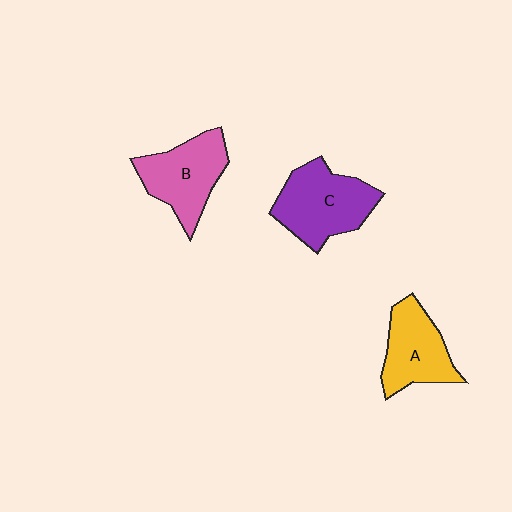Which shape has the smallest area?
Shape A (yellow).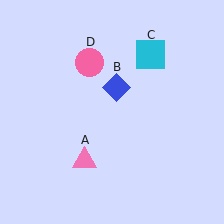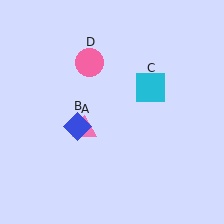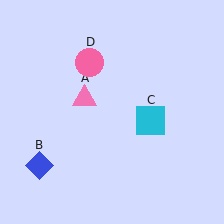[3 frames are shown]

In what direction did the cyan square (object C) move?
The cyan square (object C) moved down.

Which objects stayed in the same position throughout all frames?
Pink circle (object D) remained stationary.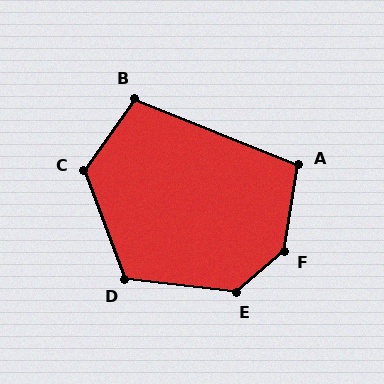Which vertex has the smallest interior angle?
B, at approximately 103 degrees.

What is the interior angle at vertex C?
Approximately 125 degrees (obtuse).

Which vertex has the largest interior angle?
F, at approximately 140 degrees.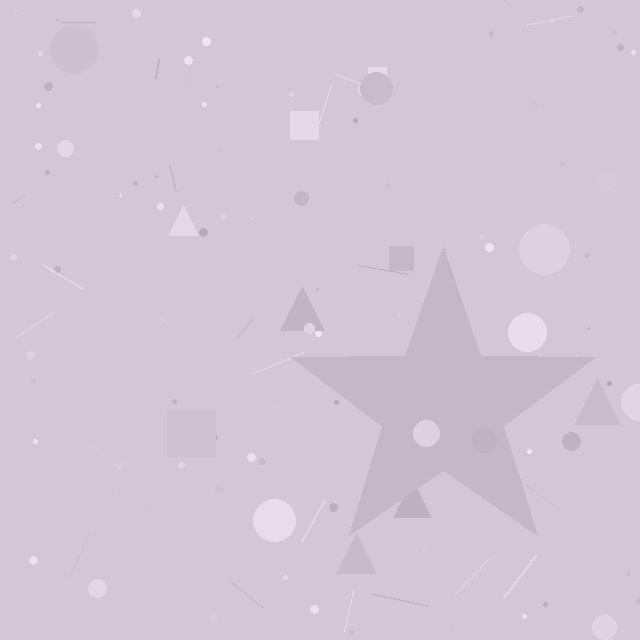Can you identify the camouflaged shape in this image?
The camouflaged shape is a star.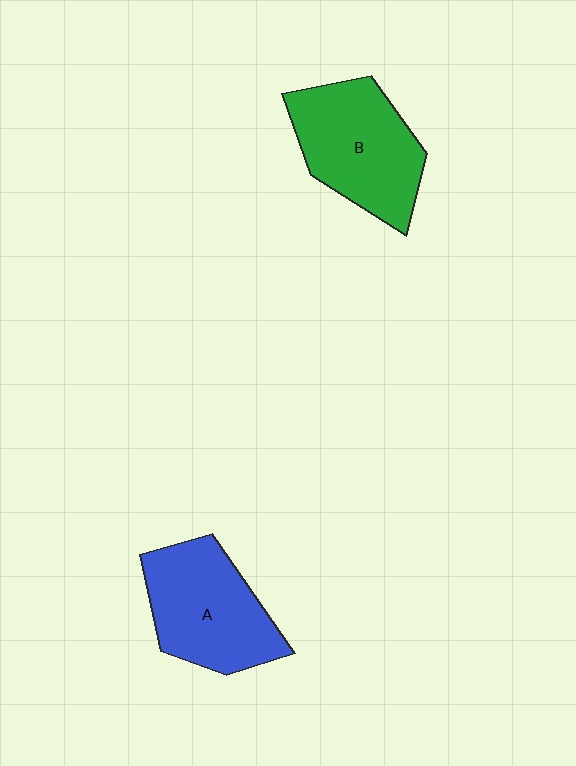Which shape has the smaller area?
Shape A (blue).